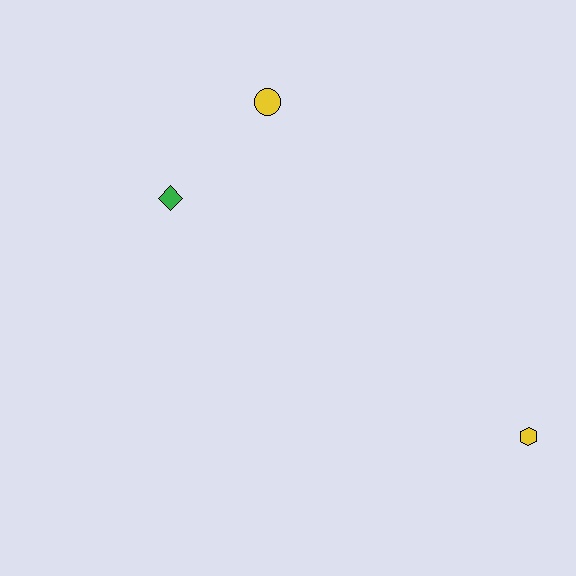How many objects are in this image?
There are 3 objects.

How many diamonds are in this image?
There is 1 diamond.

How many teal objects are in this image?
There are no teal objects.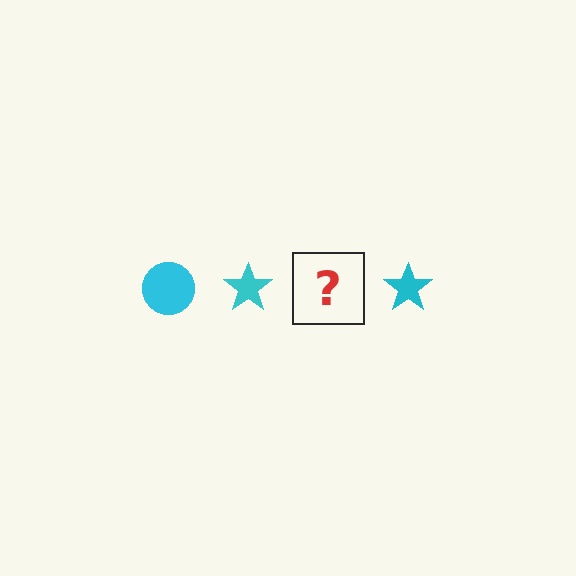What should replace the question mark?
The question mark should be replaced with a cyan circle.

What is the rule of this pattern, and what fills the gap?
The rule is that the pattern cycles through circle, star shapes in cyan. The gap should be filled with a cyan circle.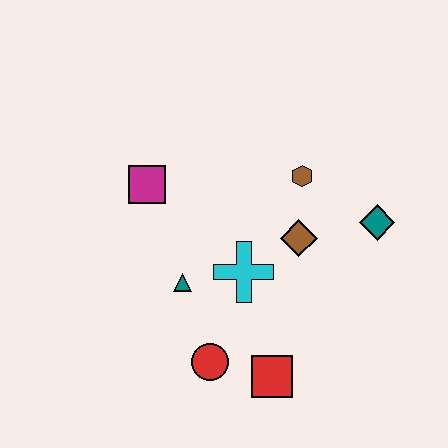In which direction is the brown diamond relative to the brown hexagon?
The brown diamond is below the brown hexagon.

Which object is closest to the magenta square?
The teal triangle is closest to the magenta square.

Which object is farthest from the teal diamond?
The magenta square is farthest from the teal diamond.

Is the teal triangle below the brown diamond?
Yes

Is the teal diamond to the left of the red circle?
No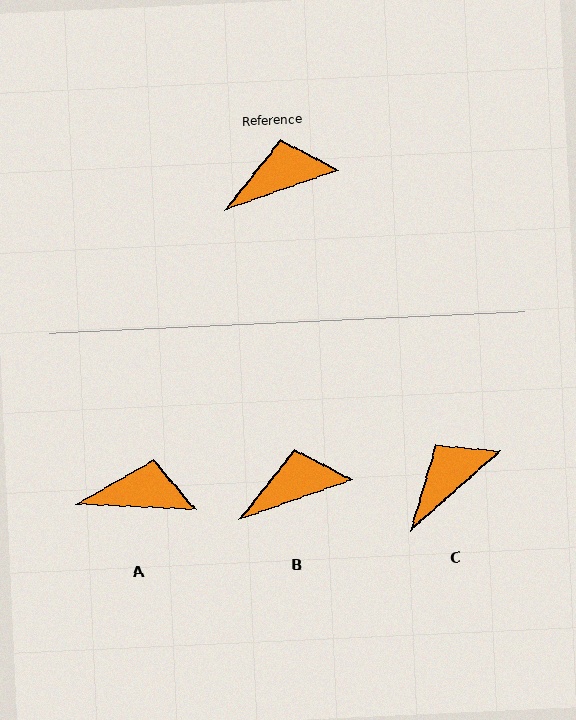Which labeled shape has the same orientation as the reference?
B.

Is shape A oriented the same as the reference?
No, it is off by about 22 degrees.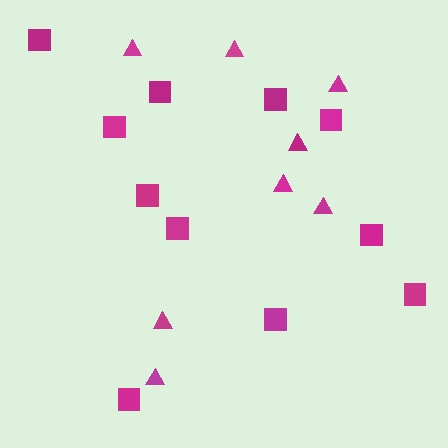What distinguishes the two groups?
There are 2 groups: one group of squares (11) and one group of triangles (8).